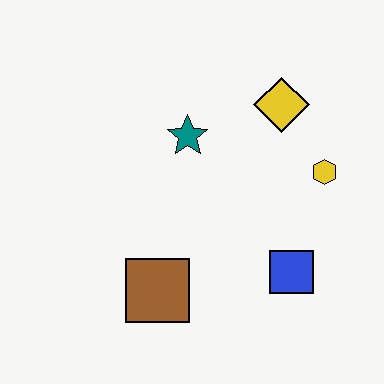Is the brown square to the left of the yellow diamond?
Yes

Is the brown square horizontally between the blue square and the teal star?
No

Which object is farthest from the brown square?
The yellow diamond is farthest from the brown square.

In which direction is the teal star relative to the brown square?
The teal star is above the brown square.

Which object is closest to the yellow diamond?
The yellow hexagon is closest to the yellow diamond.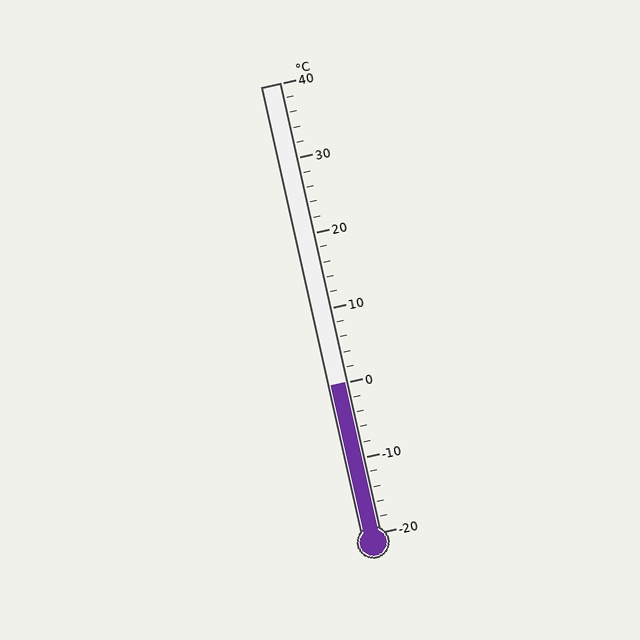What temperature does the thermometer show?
The thermometer shows approximately 0°C.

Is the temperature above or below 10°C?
The temperature is below 10°C.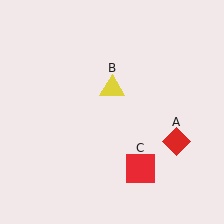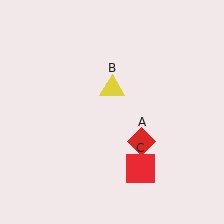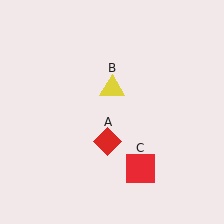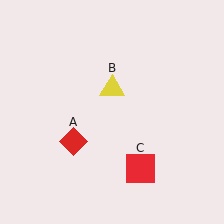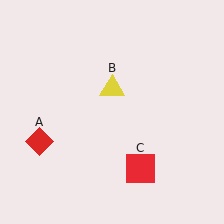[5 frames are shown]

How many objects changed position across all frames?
1 object changed position: red diamond (object A).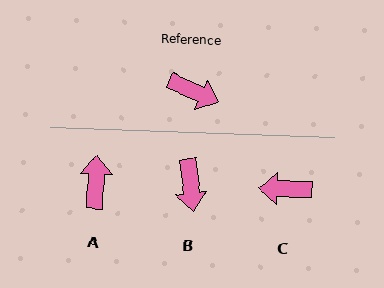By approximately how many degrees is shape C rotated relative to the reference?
Approximately 158 degrees clockwise.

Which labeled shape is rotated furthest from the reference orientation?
C, about 158 degrees away.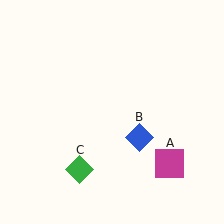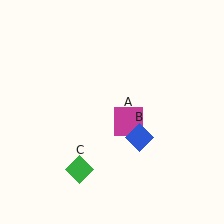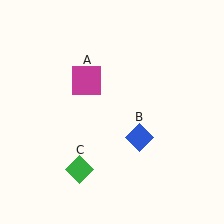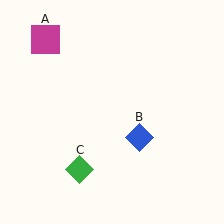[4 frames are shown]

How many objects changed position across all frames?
1 object changed position: magenta square (object A).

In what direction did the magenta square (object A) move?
The magenta square (object A) moved up and to the left.